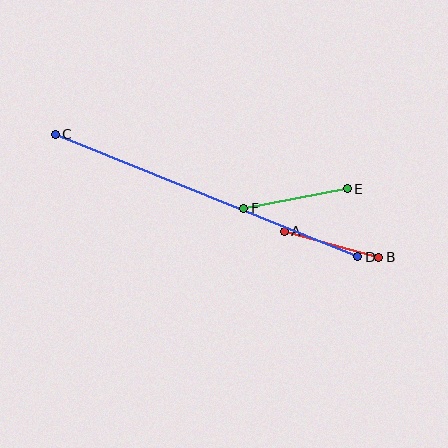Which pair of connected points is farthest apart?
Points C and D are farthest apart.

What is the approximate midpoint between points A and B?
The midpoint is at approximately (331, 244) pixels.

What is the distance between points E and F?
The distance is approximately 106 pixels.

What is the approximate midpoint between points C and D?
The midpoint is at approximately (206, 196) pixels.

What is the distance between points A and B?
The distance is approximately 98 pixels.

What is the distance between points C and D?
The distance is approximately 327 pixels.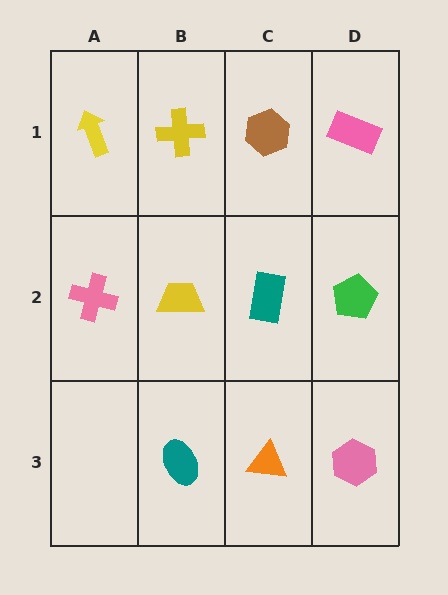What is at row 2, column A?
A pink cross.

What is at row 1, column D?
A pink rectangle.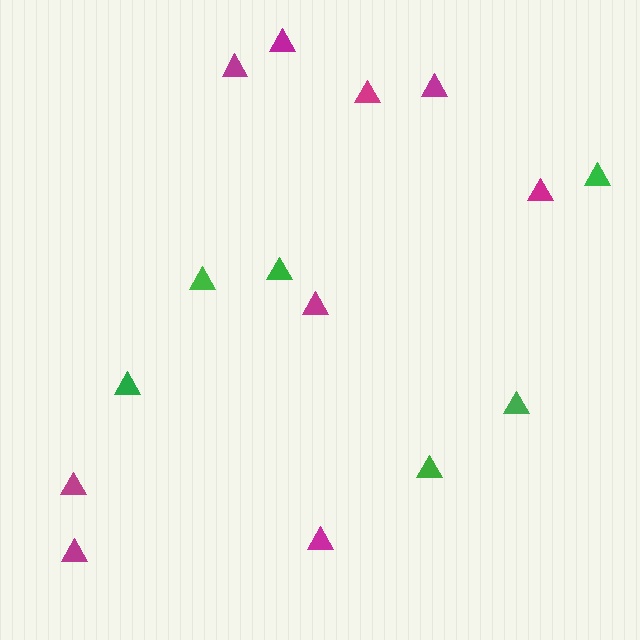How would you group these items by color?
There are 2 groups: one group of magenta triangles (9) and one group of green triangles (6).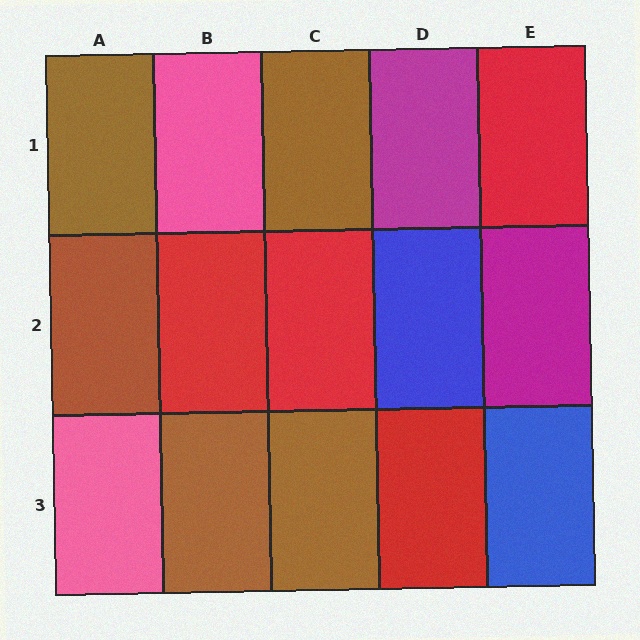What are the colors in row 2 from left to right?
Brown, red, red, blue, magenta.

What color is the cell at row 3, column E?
Blue.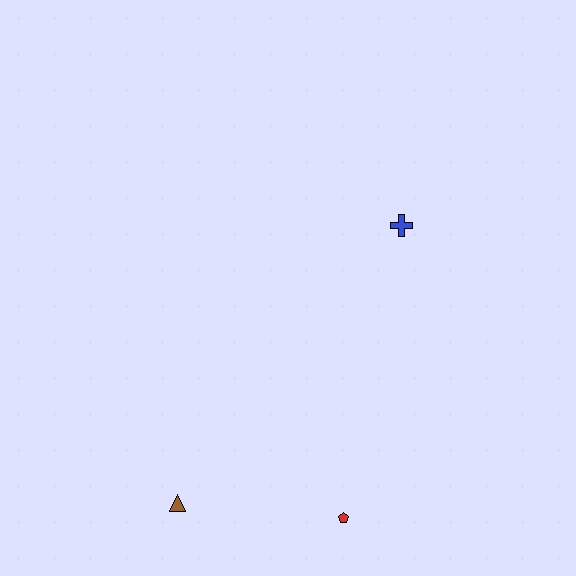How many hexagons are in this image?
There are no hexagons.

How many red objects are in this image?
There is 1 red object.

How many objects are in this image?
There are 3 objects.